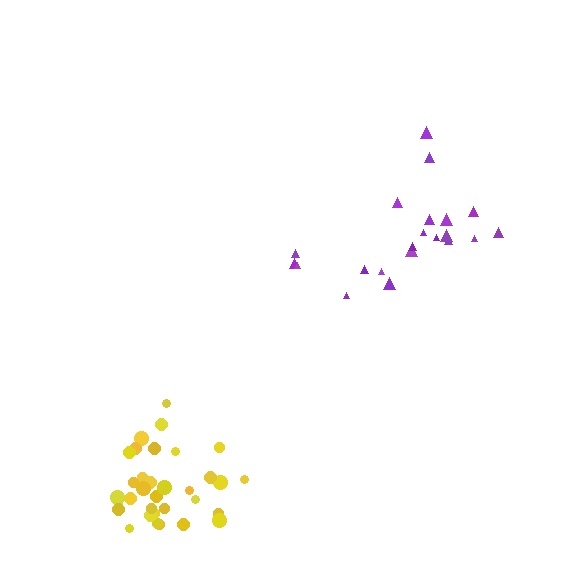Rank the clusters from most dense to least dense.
yellow, purple.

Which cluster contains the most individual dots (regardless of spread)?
Yellow (33).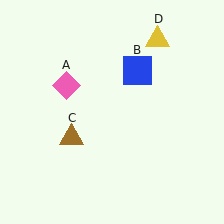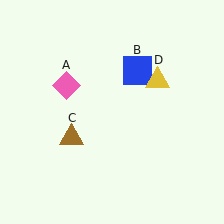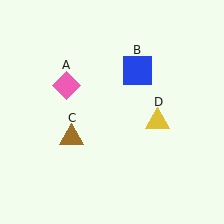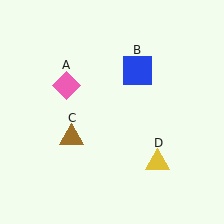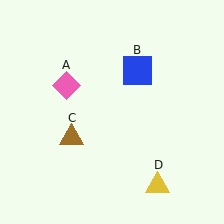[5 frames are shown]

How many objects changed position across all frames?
1 object changed position: yellow triangle (object D).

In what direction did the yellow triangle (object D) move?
The yellow triangle (object D) moved down.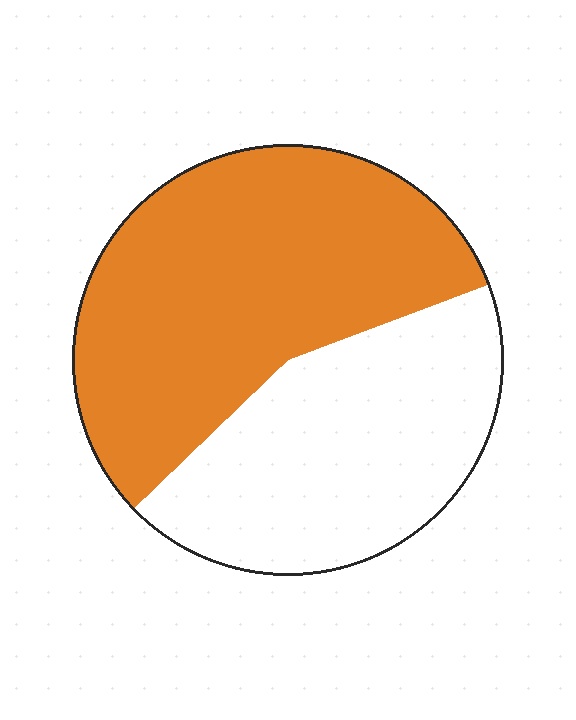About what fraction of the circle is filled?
About three fifths (3/5).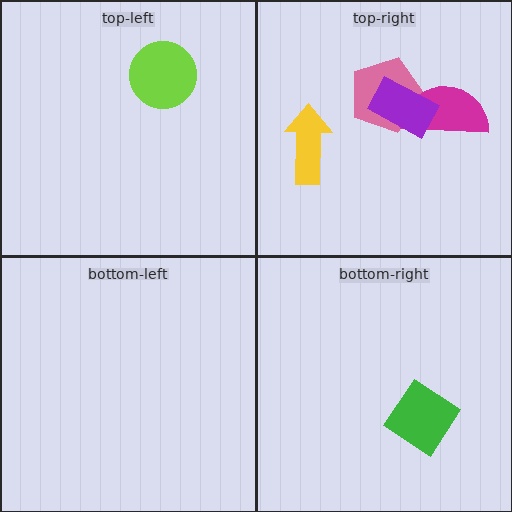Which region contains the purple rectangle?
The top-right region.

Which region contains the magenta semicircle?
The top-right region.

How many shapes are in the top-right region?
4.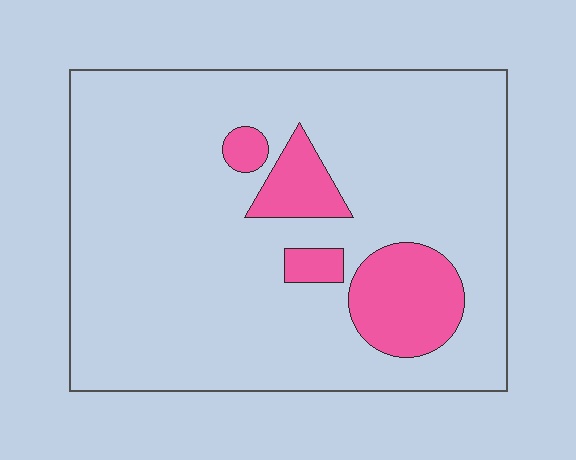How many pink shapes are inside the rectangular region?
4.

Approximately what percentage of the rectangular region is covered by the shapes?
Approximately 15%.